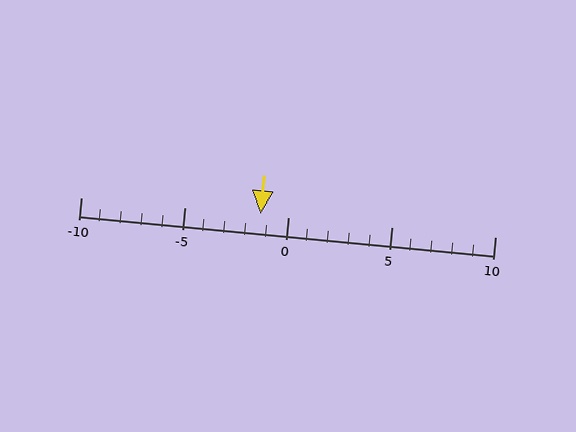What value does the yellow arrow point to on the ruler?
The yellow arrow points to approximately -1.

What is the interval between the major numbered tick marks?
The major tick marks are spaced 5 units apart.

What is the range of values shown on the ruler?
The ruler shows values from -10 to 10.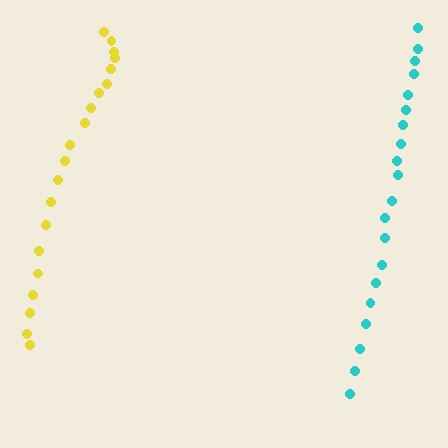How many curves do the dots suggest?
There are 2 distinct paths.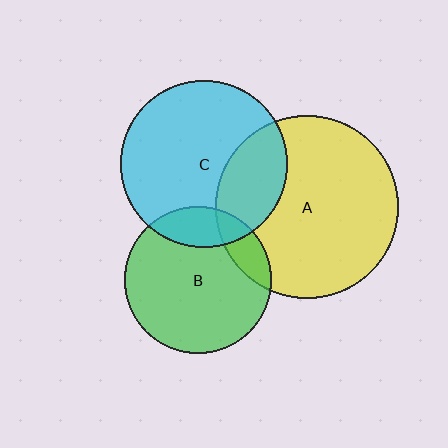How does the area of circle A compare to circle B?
Approximately 1.5 times.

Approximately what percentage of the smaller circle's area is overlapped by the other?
Approximately 25%.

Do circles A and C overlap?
Yes.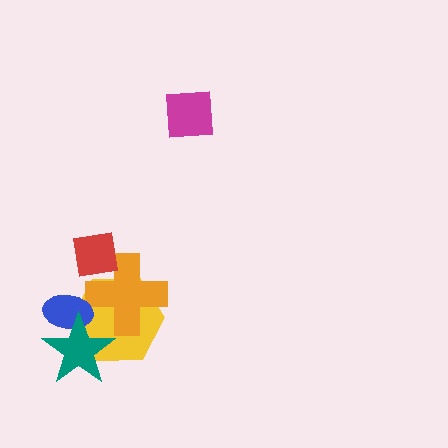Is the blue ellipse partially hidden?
Yes, it is partially covered by another shape.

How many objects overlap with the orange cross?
2 objects overlap with the orange cross.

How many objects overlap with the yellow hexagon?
3 objects overlap with the yellow hexagon.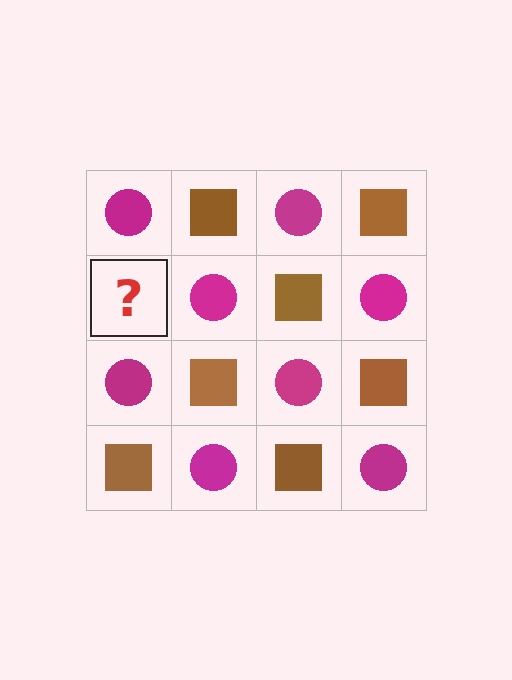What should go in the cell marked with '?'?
The missing cell should contain a brown square.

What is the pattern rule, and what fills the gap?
The rule is that it alternates magenta circle and brown square in a checkerboard pattern. The gap should be filled with a brown square.